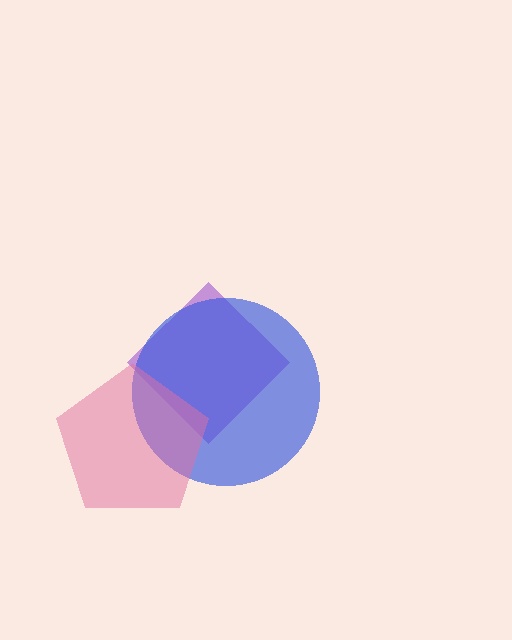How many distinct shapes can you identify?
There are 3 distinct shapes: a purple diamond, a blue circle, a pink pentagon.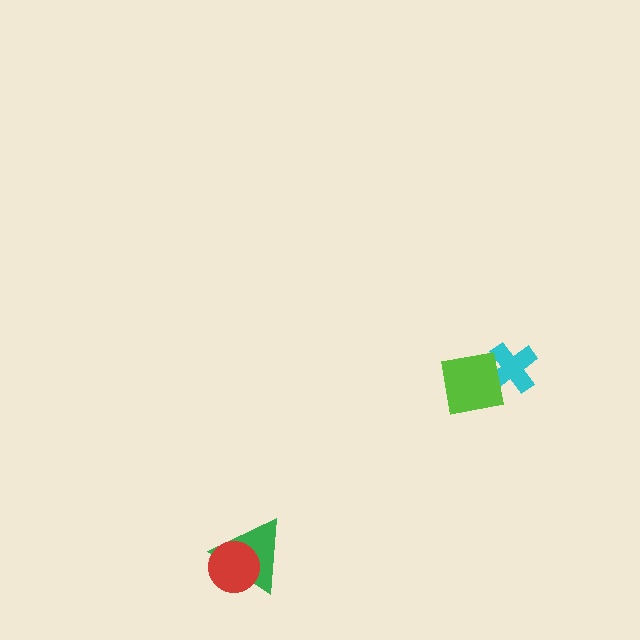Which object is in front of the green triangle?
The red circle is in front of the green triangle.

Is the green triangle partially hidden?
Yes, it is partially covered by another shape.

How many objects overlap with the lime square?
1 object overlaps with the lime square.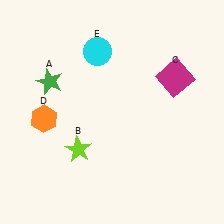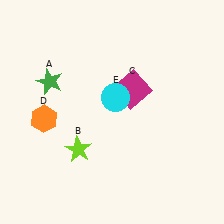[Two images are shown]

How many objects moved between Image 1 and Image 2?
2 objects moved between the two images.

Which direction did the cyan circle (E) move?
The cyan circle (E) moved down.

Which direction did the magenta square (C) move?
The magenta square (C) moved left.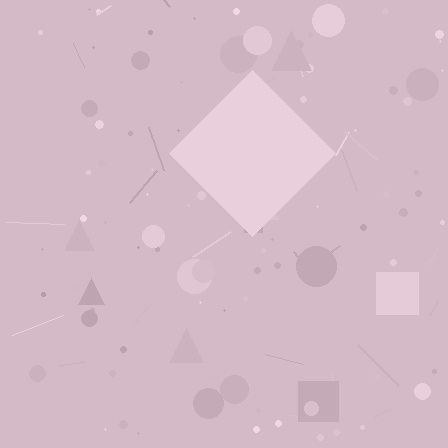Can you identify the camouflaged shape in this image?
The camouflaged shape is a diamond.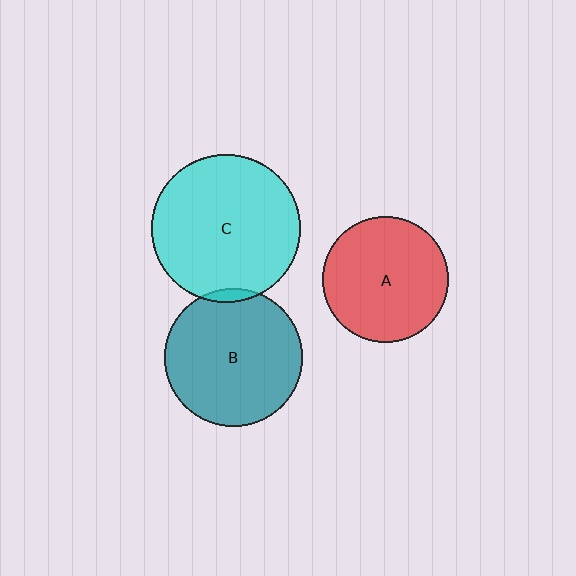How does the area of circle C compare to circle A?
Approximately 1.4 times.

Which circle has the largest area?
Circle C (cyan).